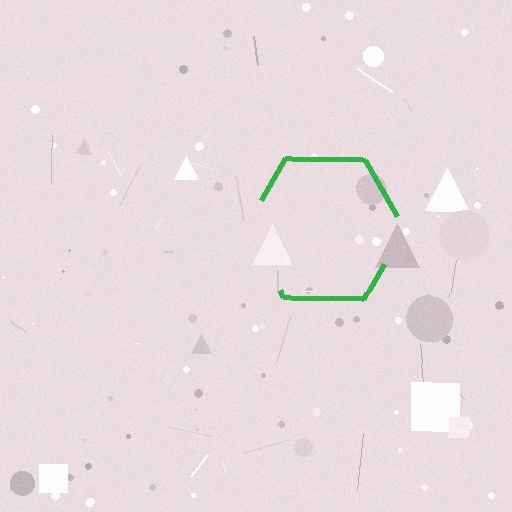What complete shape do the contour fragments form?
The contour fragments form a hexagon.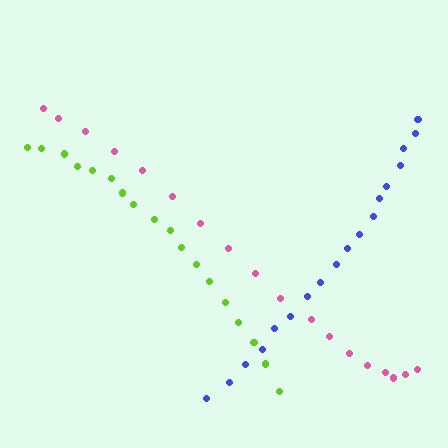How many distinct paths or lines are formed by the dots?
There are 3 distinct paths.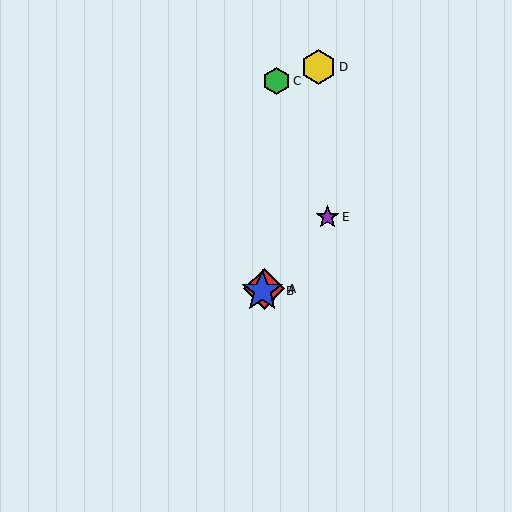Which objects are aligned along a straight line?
Objects A, B, E are aligned along a straight line.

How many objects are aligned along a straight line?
3 objects (A, B, E) are aligned along a straight line.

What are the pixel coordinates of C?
Object C is at (276, 81).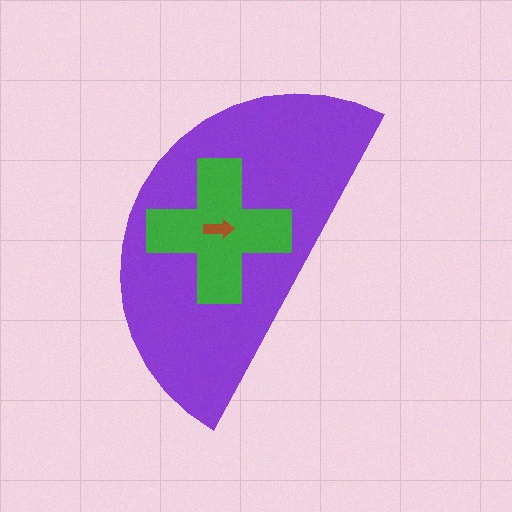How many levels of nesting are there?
3.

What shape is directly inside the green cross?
The brown arrow.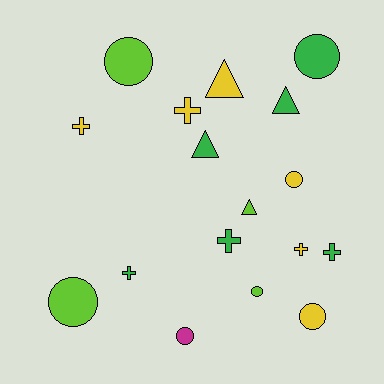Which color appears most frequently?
Green, with 6 objects.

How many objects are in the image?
There are 17 objects.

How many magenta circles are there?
There is 1 magenta circle.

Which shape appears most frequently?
Circle, with 7 objects.